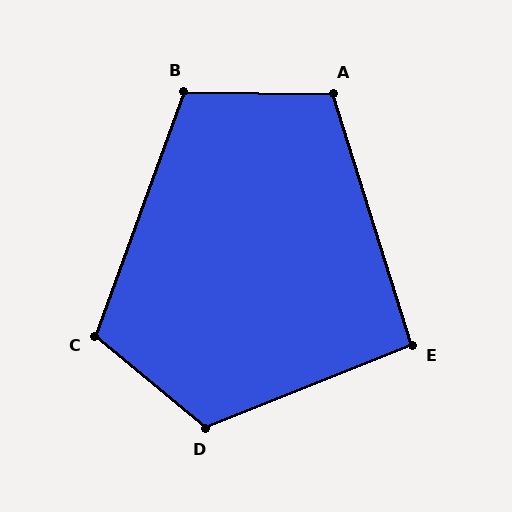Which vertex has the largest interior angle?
D, at approximately 118 degrees.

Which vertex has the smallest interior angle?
E, at approximately 95 degrees.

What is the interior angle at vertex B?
Approximately 109 degrees (obtuse).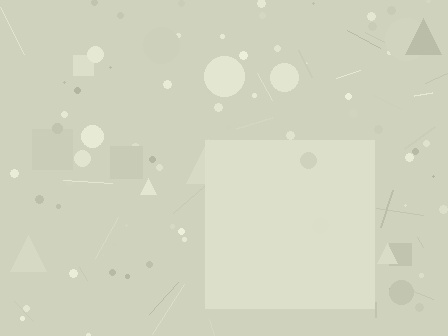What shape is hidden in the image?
A square is hidden in the image.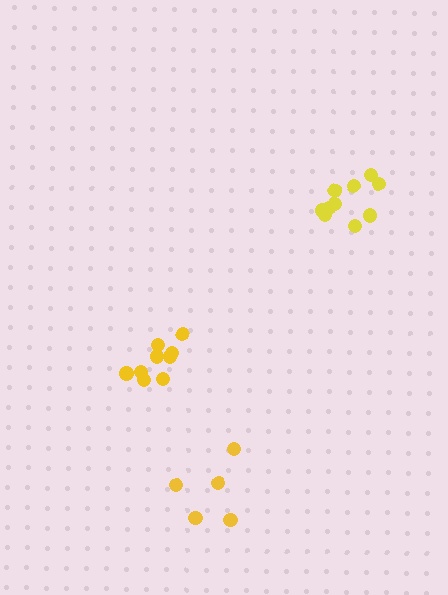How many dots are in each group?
Group 1: 9 dots, Group 2: 10 dots, Group 3: 5 dots (24 total).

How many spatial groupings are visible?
There are 3 spatial groupings.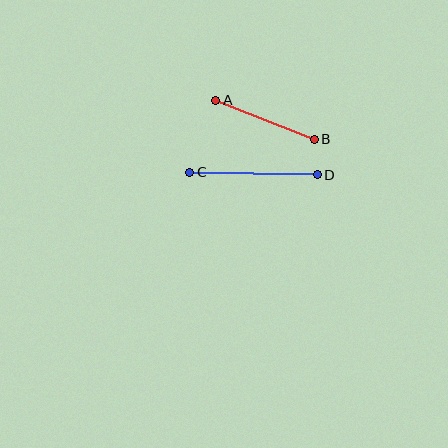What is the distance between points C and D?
The distance is approximately 128 pixels.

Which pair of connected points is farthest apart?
Points C and D are farthest apart.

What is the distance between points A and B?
The distance is approximately 106 pixels.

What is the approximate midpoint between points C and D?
The midpoint is at approximately (253, 173) pixels.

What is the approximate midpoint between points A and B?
The midpoint is at approximately (265, 120) pixels.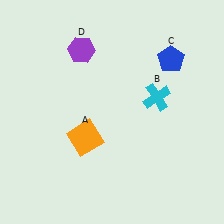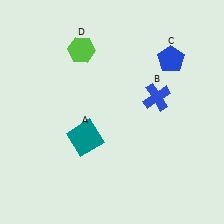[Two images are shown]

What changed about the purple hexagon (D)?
In Image 1, D is purple. In Image 2, it changed to lime.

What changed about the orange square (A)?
In Image 1, A is orange. In Image 2, it changed to teal.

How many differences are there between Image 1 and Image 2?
There are 3 differences between the two images.